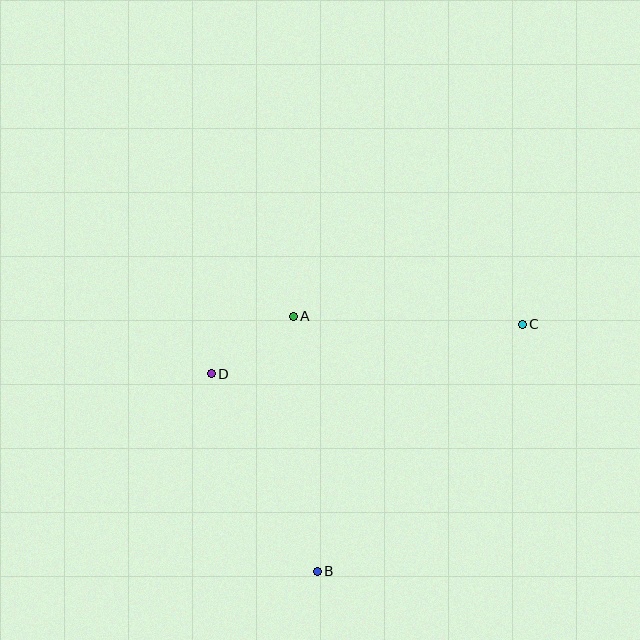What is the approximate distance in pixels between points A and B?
The distance between A and B is approximately 256 pixels.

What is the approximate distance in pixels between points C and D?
The distance between C and D is approximately 315 pixels.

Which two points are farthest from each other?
Points B and C are farthest from each other.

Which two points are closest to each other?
Points A and D are closest to each other.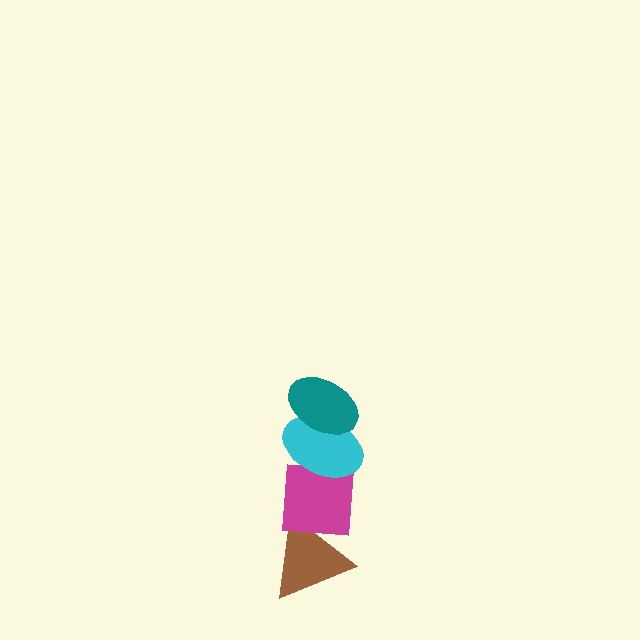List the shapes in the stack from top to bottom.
From top to bottom: the teal ellipse, the cyan ellipse, the magenta square, the brown triangle.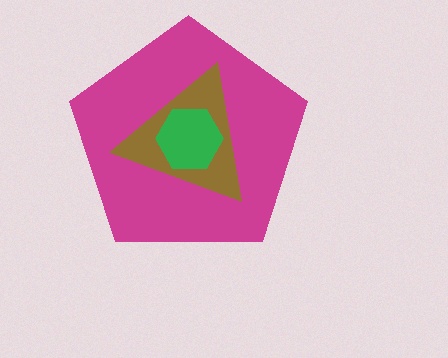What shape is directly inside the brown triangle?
The green hexagon.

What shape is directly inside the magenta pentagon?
The brown triangle.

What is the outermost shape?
The magenta pentagon.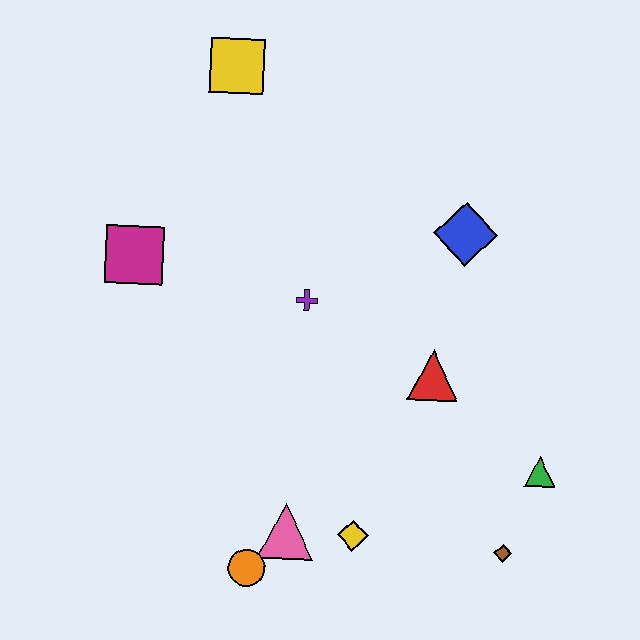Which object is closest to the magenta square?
The purple cross is closest to the magenta square.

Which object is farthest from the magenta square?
The brown diamond is farthest from the magenta square.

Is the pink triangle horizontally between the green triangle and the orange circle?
Yes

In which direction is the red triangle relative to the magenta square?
The red triangle is to the right of the magenta square.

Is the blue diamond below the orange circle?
No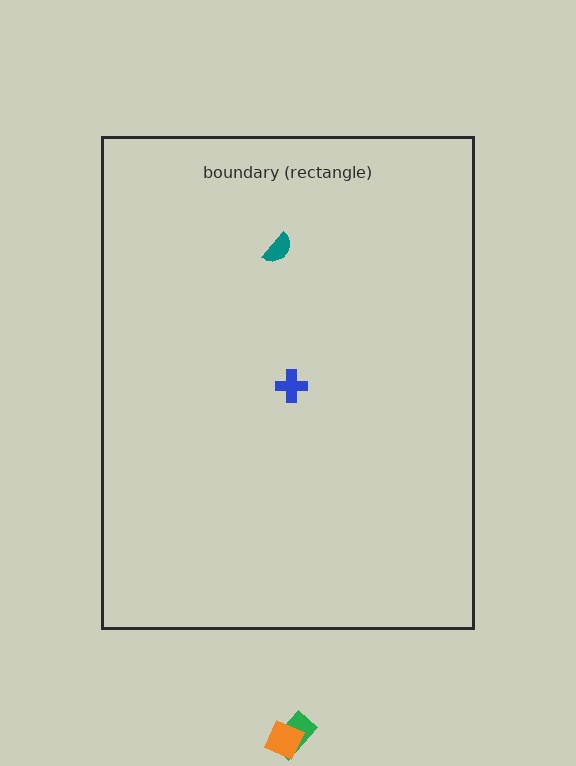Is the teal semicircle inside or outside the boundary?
Inside.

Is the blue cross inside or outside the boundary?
Inside.